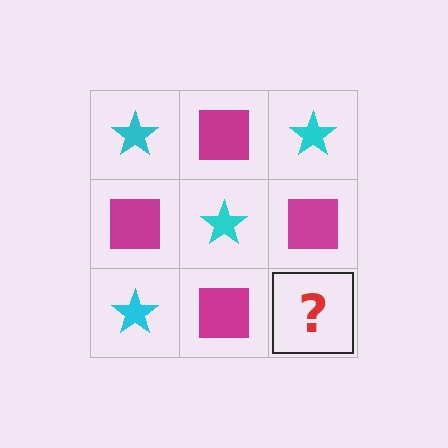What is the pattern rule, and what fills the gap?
The rule is that it alternates cyan star and magenta square in a checkerboard pattern. The gap should be filled with a cyan star.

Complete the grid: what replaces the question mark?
The question mark should be replaced with a cyan star.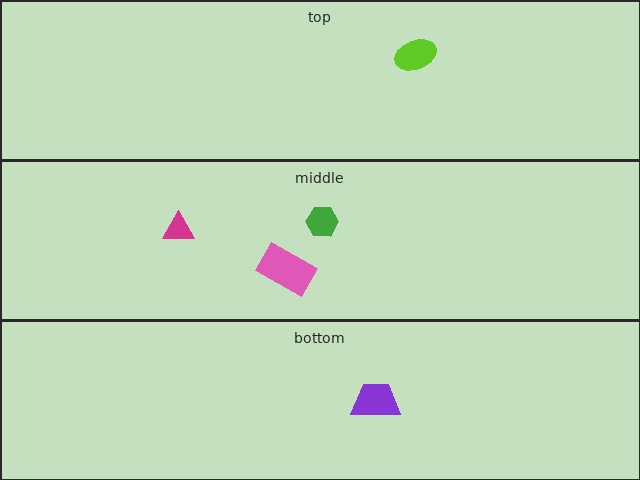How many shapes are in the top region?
1.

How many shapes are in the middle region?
3.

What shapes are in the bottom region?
The purple trapezoid.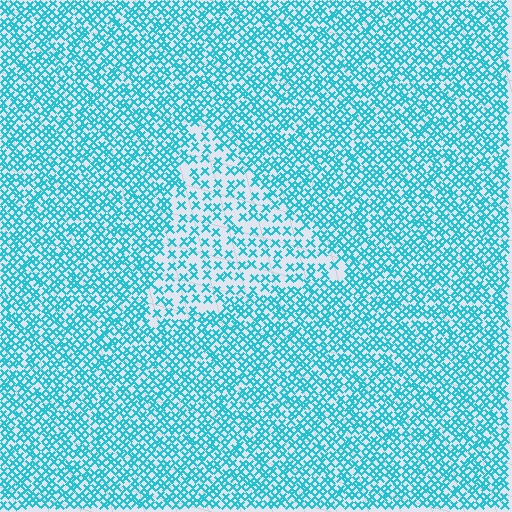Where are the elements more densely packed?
The elements are more densely packed outside the triangle boundary.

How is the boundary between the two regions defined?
The boundary is defined by a change in element density (approximately 2.1x ratio). All elements are the same color, size, and shape.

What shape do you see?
I see a triangle.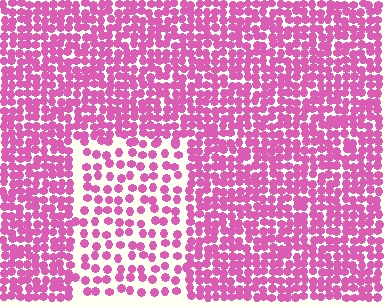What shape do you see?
I see a rectangle.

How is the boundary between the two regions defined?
The boundary is defined by a change in element density (approximately 2.0x ratio). All elements are the same color, size, and shape.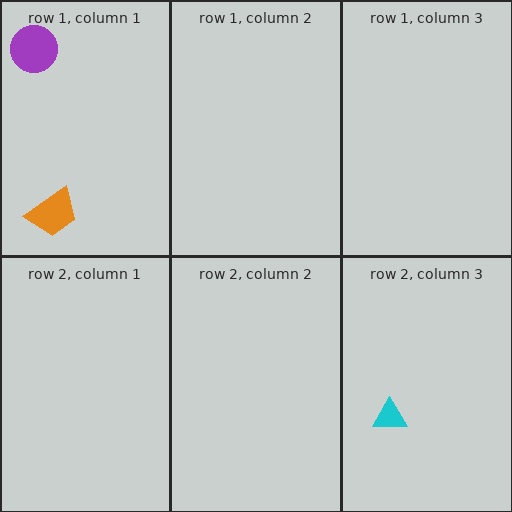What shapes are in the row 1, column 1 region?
The purple circle, the orange trapezoid.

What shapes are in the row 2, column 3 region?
The cyan triangle.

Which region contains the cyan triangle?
The row 2, column 3 region.